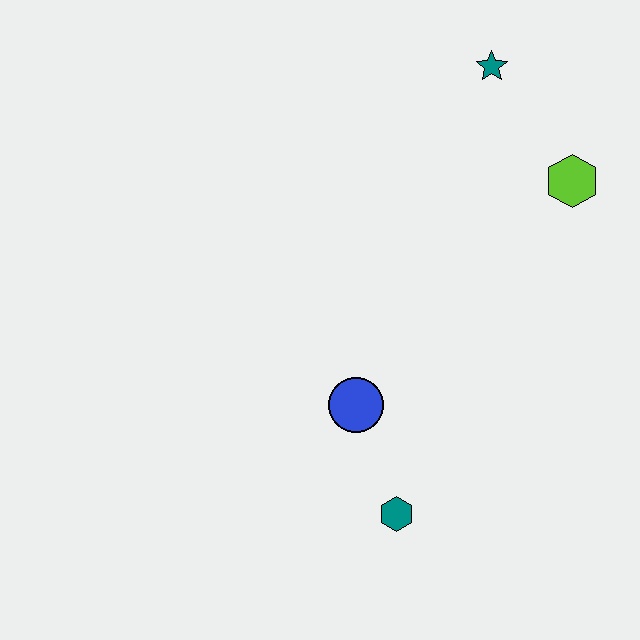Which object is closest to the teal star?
The lime hexagon is closest to the teal star.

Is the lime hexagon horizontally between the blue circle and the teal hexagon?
No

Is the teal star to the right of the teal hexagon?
Yes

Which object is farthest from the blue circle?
The teal star is farthest from the blue circle.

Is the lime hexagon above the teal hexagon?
Yes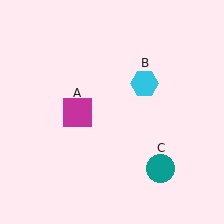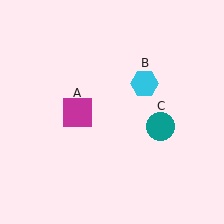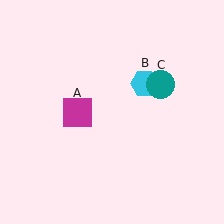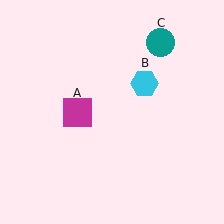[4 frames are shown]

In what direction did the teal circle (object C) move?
The teal circle (object C) moved up.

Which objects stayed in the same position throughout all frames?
Magenta square (object A) and cyan hexagon (object B) remained stationary.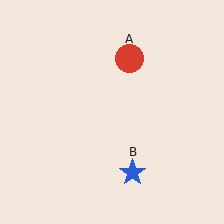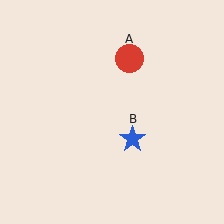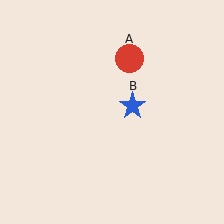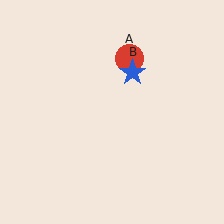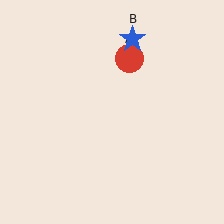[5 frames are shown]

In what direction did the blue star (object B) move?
The blue star (object B) moved up.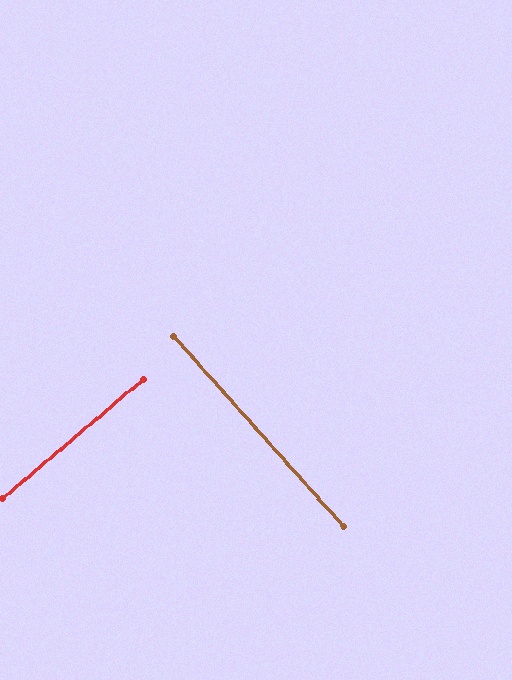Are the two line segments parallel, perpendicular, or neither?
Perpendicular — they meet at approximately 89°.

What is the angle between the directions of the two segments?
Approximately 89 degrees.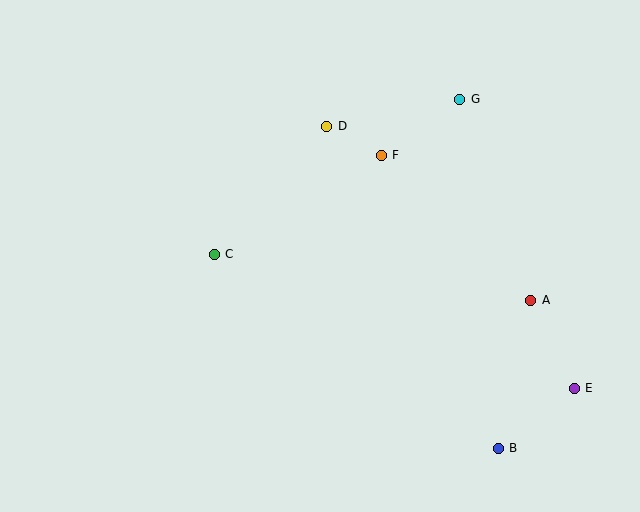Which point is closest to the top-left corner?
Point C is closest to the top-left corner.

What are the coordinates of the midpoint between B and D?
The midpoint between B and D is at (413, 287).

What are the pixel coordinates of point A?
Point A is at (531, 300).